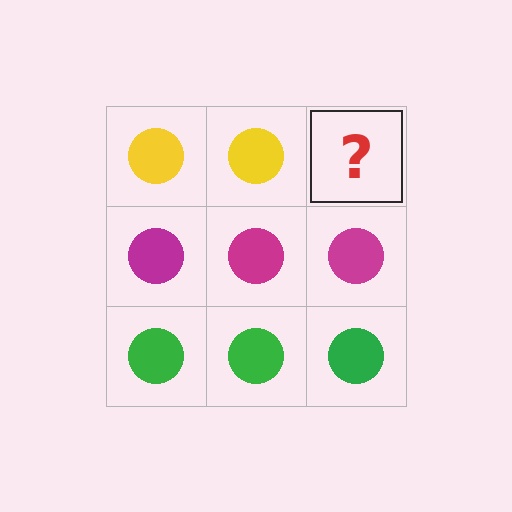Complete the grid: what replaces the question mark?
The question mark should be replaced with a yellow circle.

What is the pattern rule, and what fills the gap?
The rule is that each row has a consistent color. The gap should be filled with a yellow circle.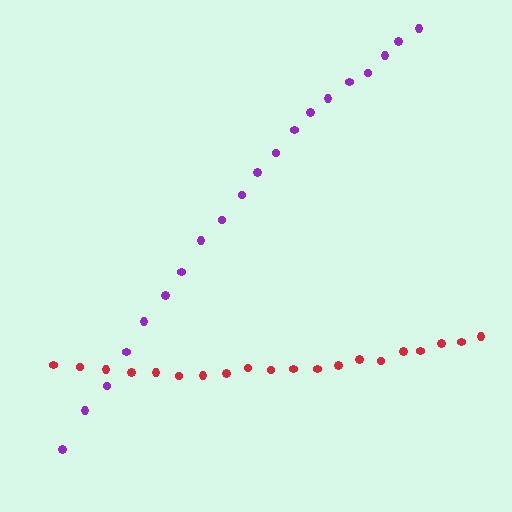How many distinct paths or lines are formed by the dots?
There are 2 distinct paths.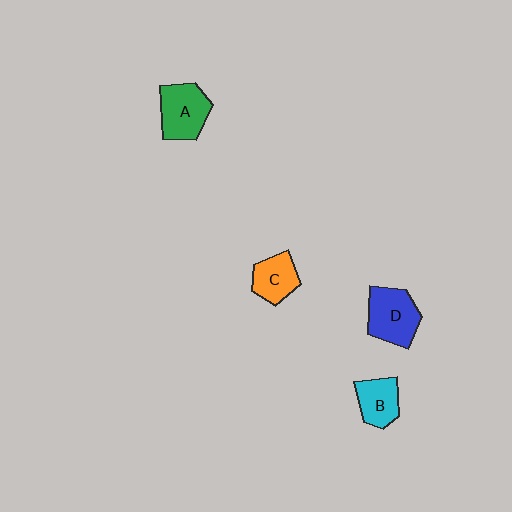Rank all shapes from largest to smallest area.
From largest to smallest: D (blue), A (green), C (orange), B (cyan).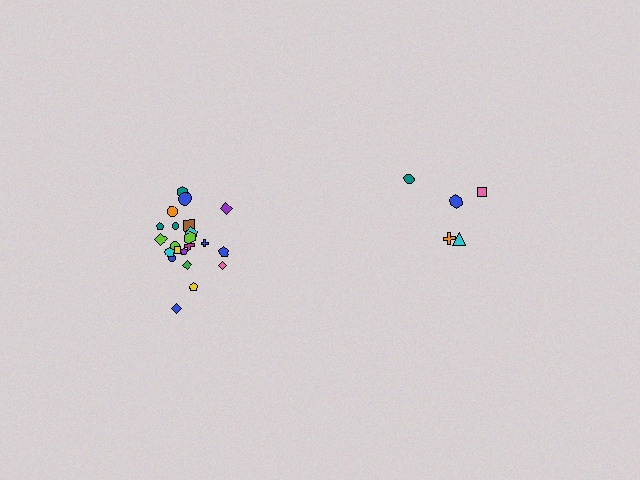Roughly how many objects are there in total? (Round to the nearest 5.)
Roughly 25 objects in total.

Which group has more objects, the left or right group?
The left group.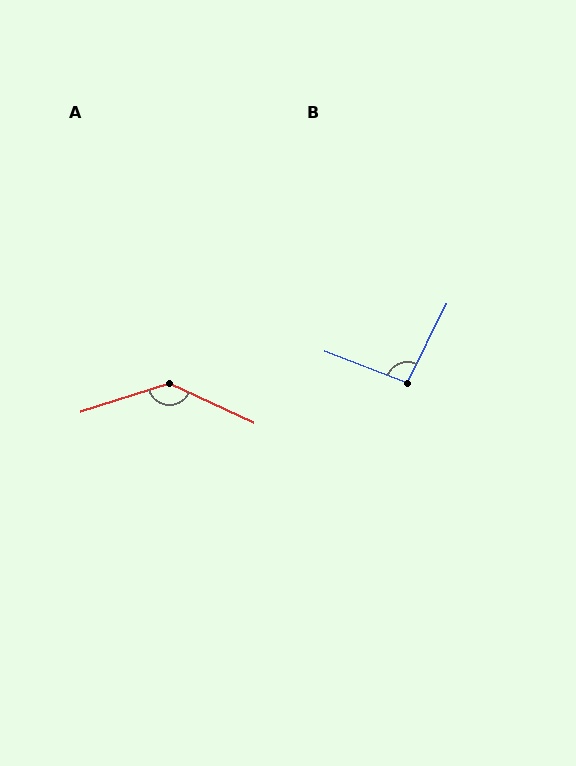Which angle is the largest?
A, at approximately 137 degrees.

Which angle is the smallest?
B, at approximately 96 degrees.